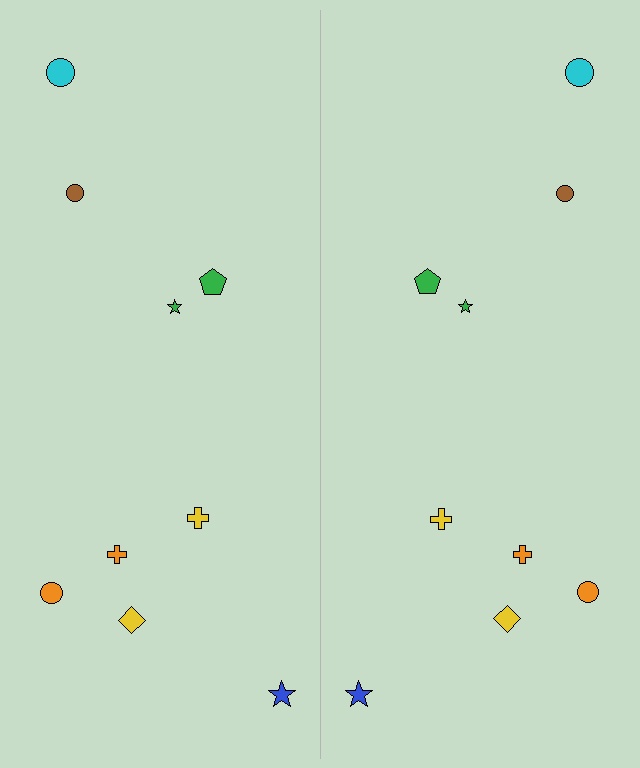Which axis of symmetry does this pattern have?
The pattern has a vertical axis of symmetry running through the center of the image.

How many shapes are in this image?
There are 18 shapes in this image.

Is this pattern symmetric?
Yes, this pattern has bilateral (reflection) symmetry.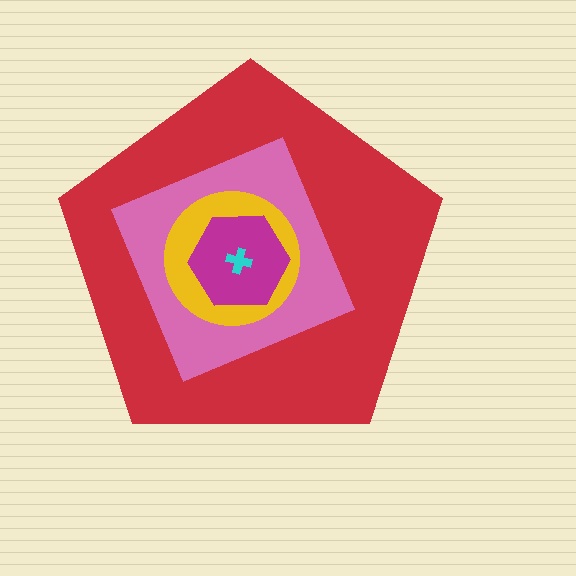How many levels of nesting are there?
5.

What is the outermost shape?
The red pentagon.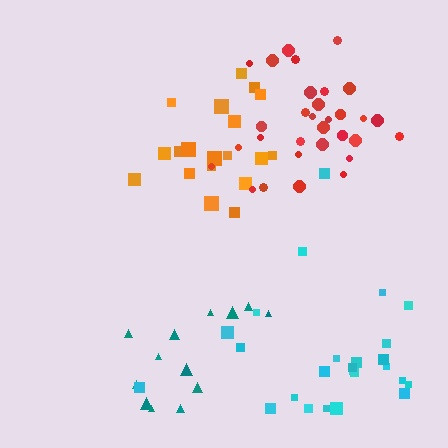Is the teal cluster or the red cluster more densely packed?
Red.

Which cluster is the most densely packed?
Red.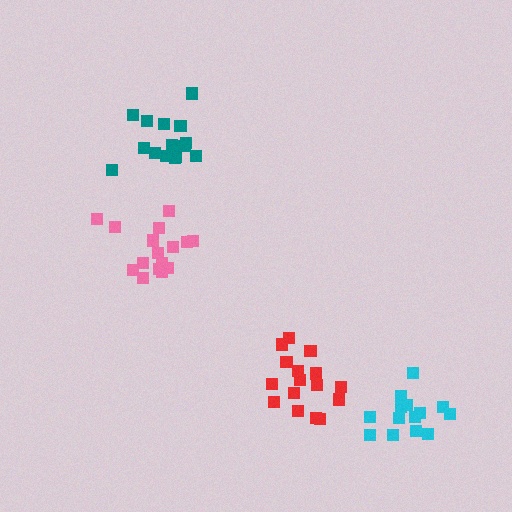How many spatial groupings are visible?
There are 4 spatial groupings.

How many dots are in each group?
Group 1: 15 dots, Group 2: 15 dots, Group 3: 16 dots, Group 4: 16 dots (62 total).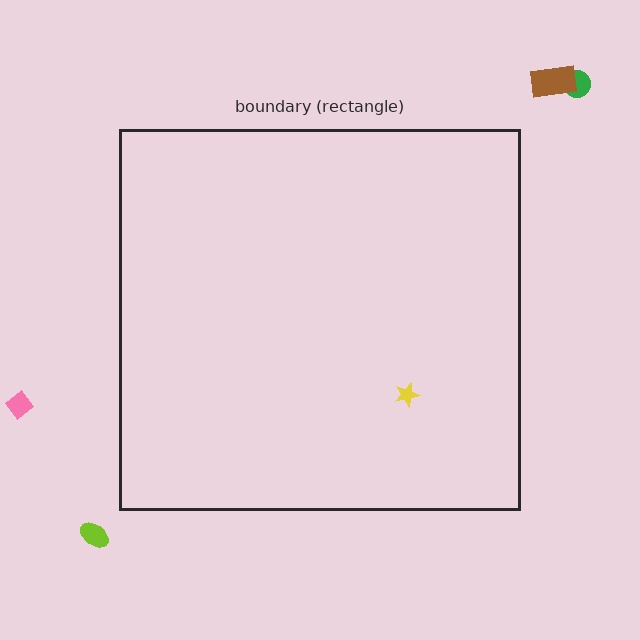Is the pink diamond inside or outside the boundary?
Outside.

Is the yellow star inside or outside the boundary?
Inside.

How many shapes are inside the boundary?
1 inside, 4 outside.